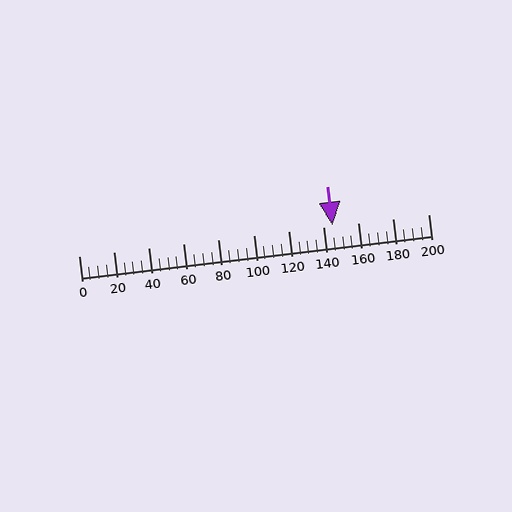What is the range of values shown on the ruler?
The ruler shows values from 0 to 200.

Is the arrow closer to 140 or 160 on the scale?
The arrow is closer to 140.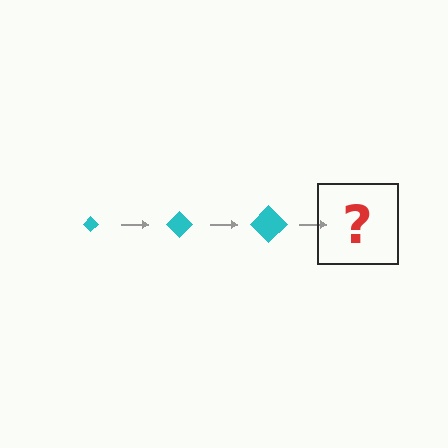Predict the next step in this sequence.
The next step is a cyan diamond, larger than the previous one.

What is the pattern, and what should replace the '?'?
The pattern is that the diamond gets progressively larger each step. The '?' should be a cyan diamond, larger than the previous one.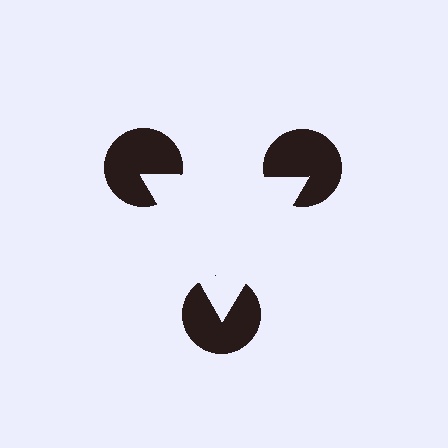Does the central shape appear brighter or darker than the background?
It typically appears slightly brighter than the background, even though no actual brightness change is drawn.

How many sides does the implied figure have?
3 sides.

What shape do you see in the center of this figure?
An illusory triangle — its edges are inferred from the aligned wedge cuts in the pac-man discs, not physically drawn.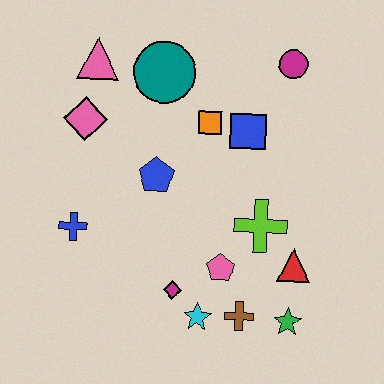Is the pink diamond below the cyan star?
No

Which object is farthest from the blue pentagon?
The green star is farthest from the blue pentagon.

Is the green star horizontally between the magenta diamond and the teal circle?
No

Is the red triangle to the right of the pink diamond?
Yes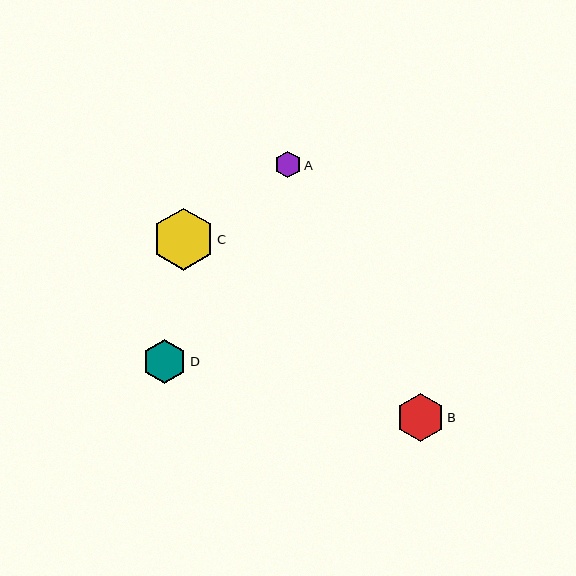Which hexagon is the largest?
Hexagon C is the largest with a size of approximately 62 pixels.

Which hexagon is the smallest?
Hexagon A is the smallest with a size of approximately 26 pixels.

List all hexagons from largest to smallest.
From largest to smallest: C, B, D, A.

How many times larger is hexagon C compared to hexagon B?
Hexagon C is approximately 1.3 times the size of hexagon B.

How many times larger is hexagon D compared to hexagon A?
Hexagon D is approximately 1.7 times the size of hexagon A.